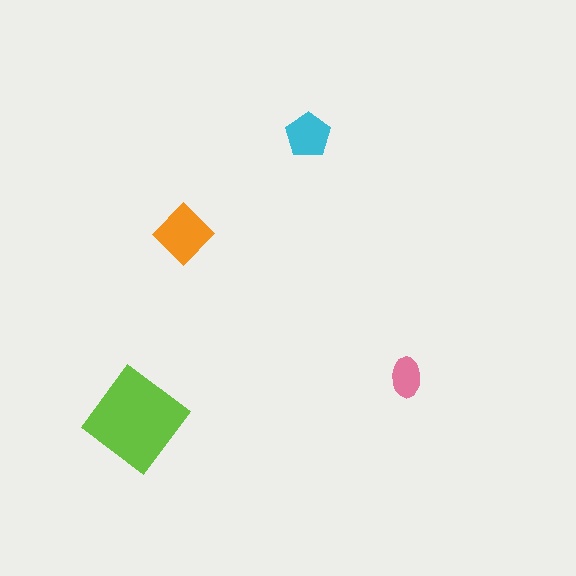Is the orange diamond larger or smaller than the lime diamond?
Smaller.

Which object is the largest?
The lime diamond.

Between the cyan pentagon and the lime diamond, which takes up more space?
The lime diamond.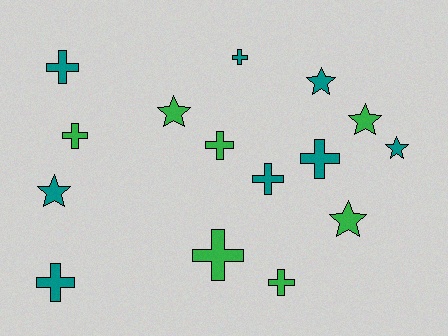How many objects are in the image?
There are 15 objects.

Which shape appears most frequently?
Cross, with 9 objects.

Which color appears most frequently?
Teal, with 8 objects.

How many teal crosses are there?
There are 5 teal crosses.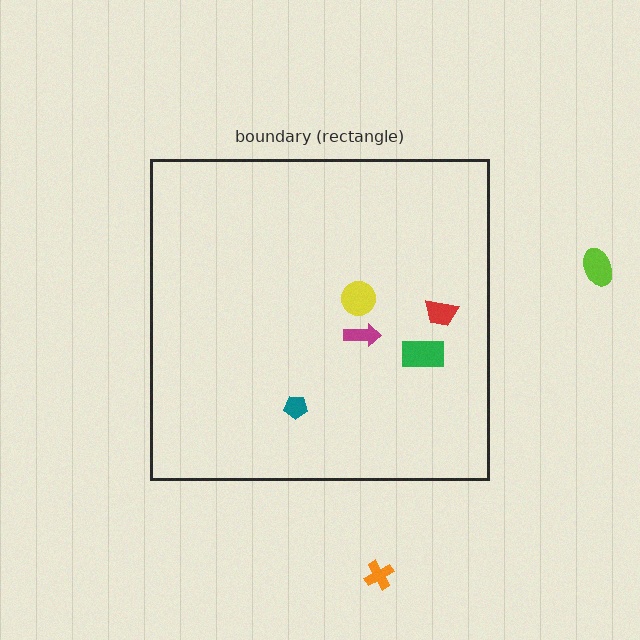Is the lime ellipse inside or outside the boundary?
Outside.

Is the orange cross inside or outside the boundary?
Outside.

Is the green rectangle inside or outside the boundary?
Inside.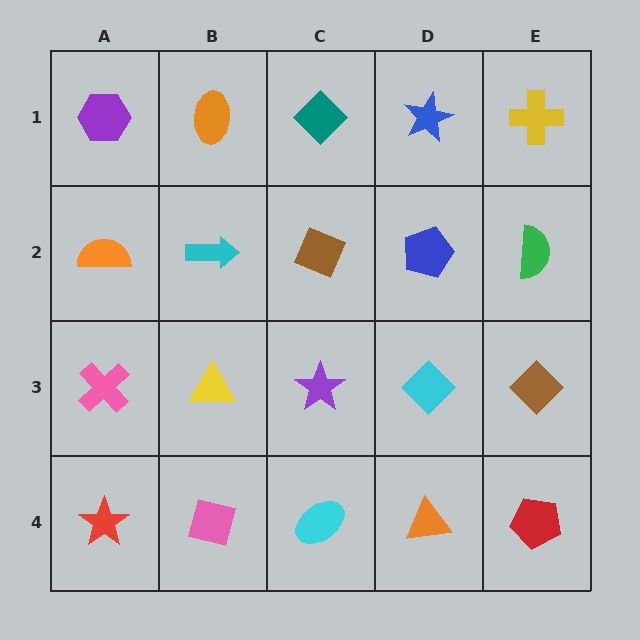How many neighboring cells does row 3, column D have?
4.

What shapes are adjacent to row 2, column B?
An orange ellipse (row 1, column B), a yellow triangle (row 3, column B), an orange semicircle (row 2, column A), a brown diamond (row 2, column C).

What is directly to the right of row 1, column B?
A teal diamond.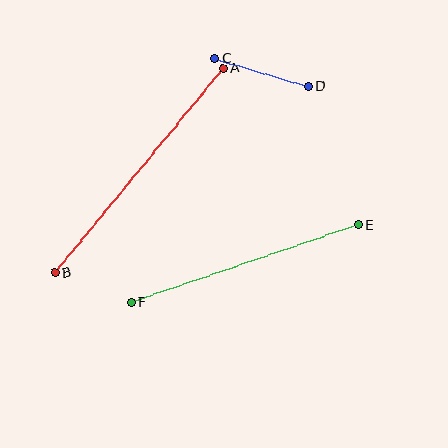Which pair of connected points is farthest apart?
Points A and B are farthest apart.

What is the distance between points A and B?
The distance is approximately 264 pixels.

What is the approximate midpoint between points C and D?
The midpoint is at approximately (262, 72) pixels.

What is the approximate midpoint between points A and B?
The midpoint is at approximately (139, 170) pixels.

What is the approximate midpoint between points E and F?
The midpoint is at approximately (244, 264) pixels.